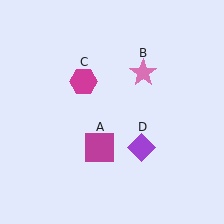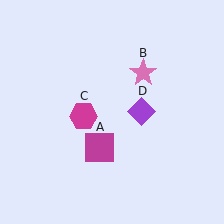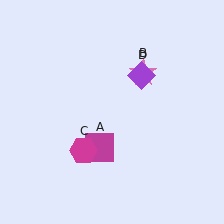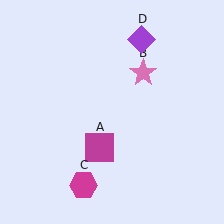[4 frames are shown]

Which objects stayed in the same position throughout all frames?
Magenta square (object A) and pink star (object B) remained stationary.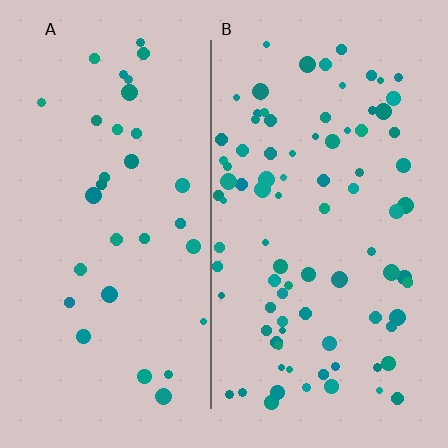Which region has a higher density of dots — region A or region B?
B (the right).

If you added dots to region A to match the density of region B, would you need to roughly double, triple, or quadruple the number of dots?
Approximately triple.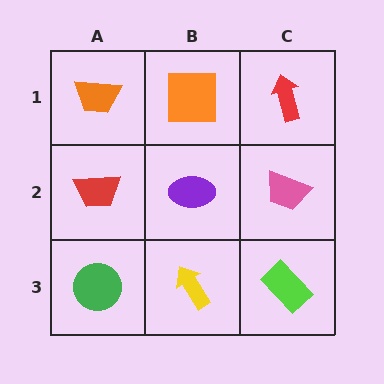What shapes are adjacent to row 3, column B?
A purple ellipse (row 2, column B), a green circle (row 3, column A), a lime rectangle (row 3, column C).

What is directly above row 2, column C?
A red arrow.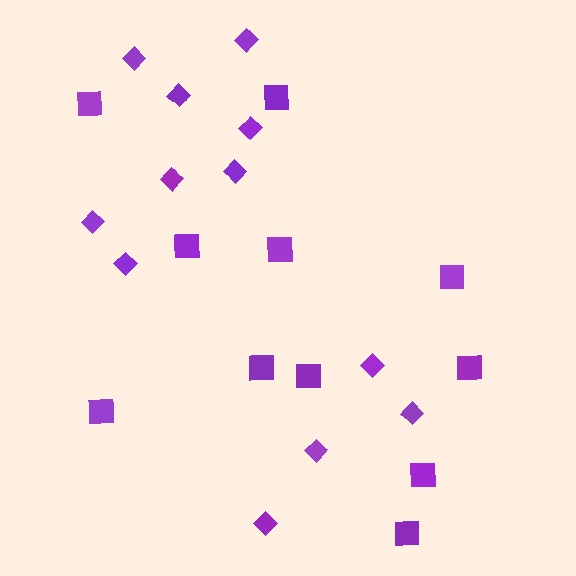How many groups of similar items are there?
There are 2 groups: one group of squares (11) and one group of diamonds (12).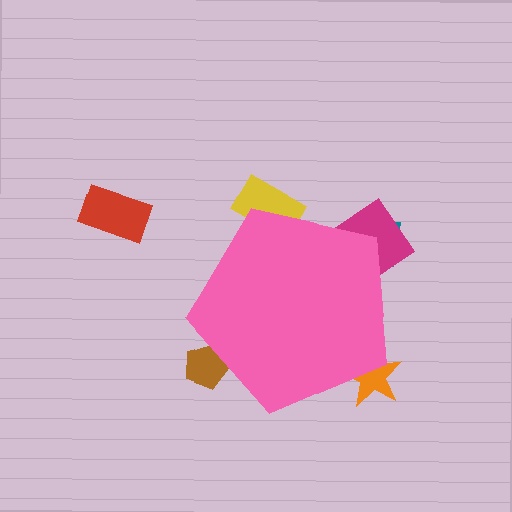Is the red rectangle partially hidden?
No, the red rectangle is fully visible.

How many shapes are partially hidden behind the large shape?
5 shapes are partially hidden.